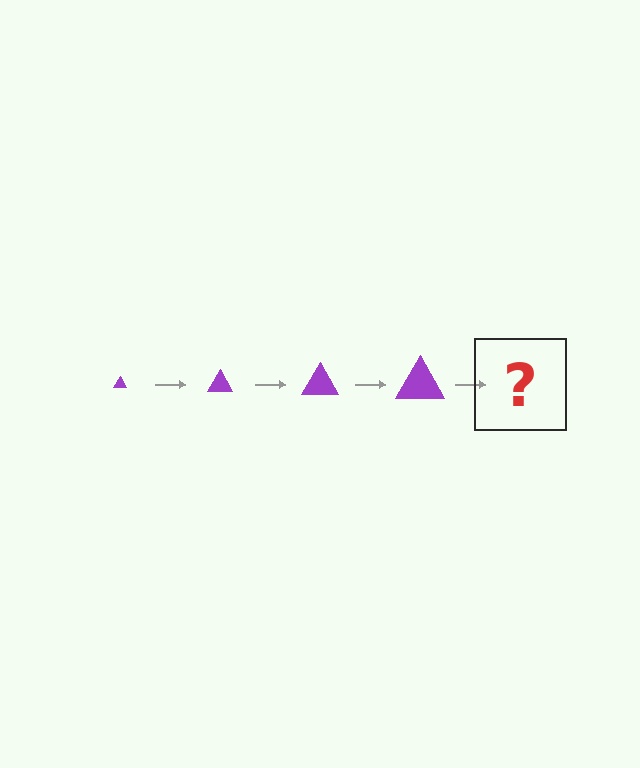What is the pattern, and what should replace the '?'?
The pattern is that the triangle gets progressively larger each step. The '?' should be a purple triangle, larger than the previous one.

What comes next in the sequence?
The next element should be a purple triangle, larger than the previous one.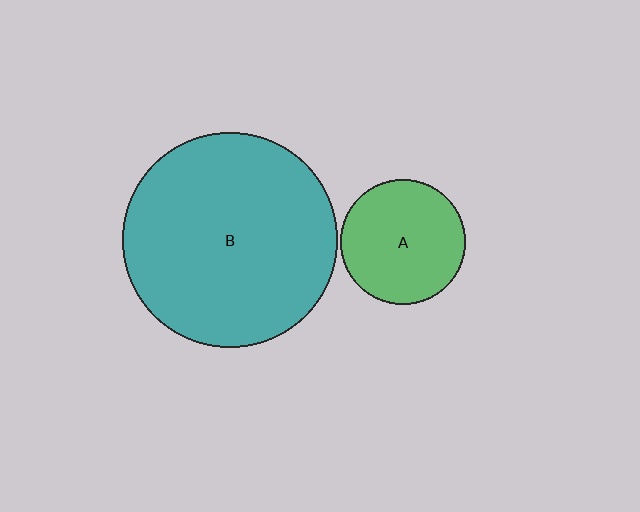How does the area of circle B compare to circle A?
Approximately 2.9 times.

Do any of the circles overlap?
No, none of the circles overlap.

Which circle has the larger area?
Circle B (teal).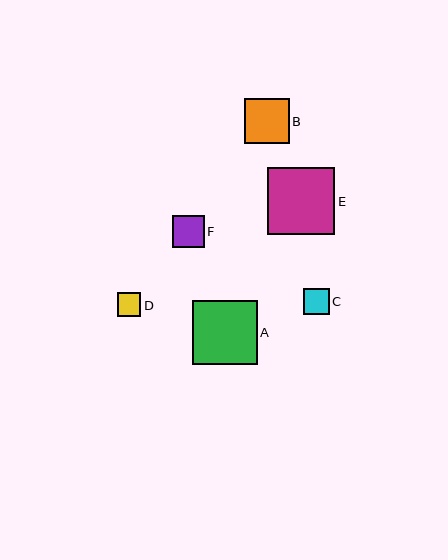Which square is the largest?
Square E is the largest with a size of approximately 67 pixels.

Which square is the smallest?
Square D is the smallest with a size of approximately 23 pixels.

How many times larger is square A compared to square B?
Square A is approximately 1.4 times the size of square B.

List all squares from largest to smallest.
From largest to smallest: E, A, B, F, C, D.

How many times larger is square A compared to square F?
Square A is approximately 2.0 times the size of square F.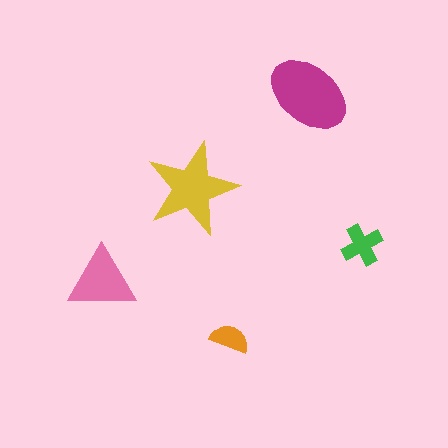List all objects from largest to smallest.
The magenta ellipse, the yellow star, the pink triangle, the green cross, the orange semicircle.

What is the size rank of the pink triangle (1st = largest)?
3rd.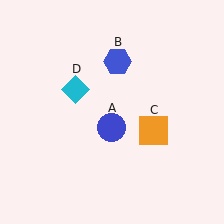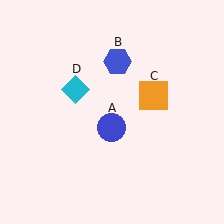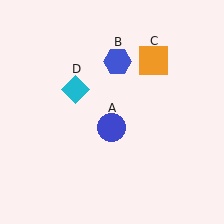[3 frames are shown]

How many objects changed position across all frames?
1 object changed position: orange square (object C).